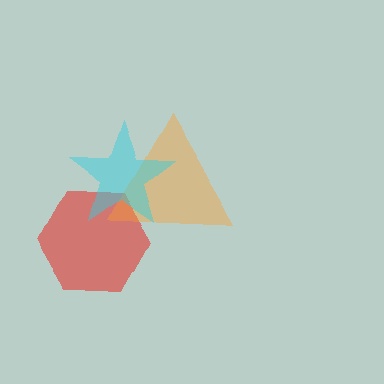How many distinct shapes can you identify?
There are 3 distinct shapes: a red hexagon, an orange triangle, a cyan star.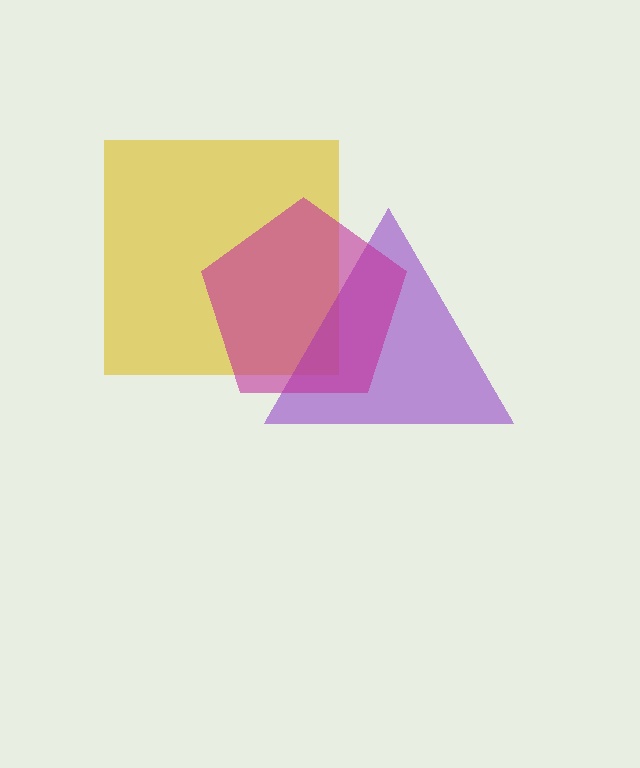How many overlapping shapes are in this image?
There are 3 overlapping shapes in the image.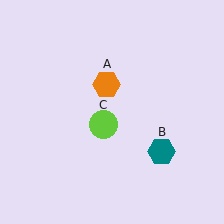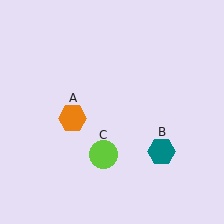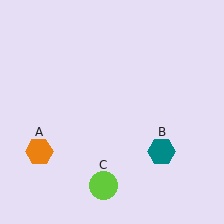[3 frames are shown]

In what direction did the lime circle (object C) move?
The lime circle (object C) moved down.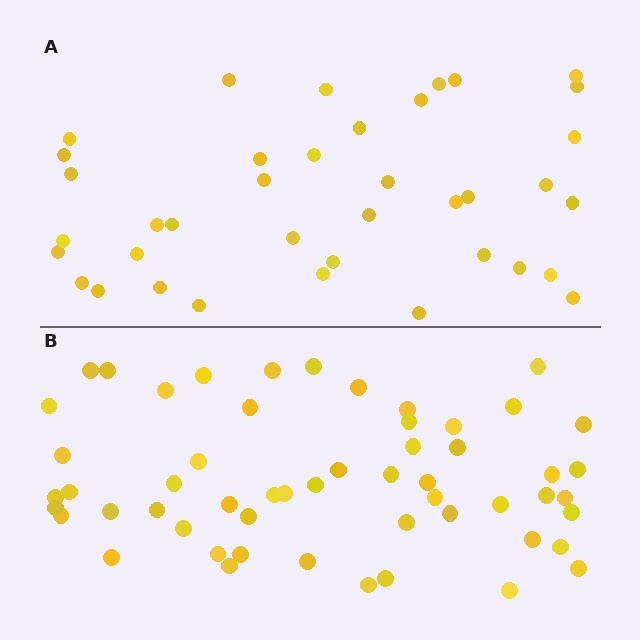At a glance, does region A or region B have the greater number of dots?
Region B (the bottom region) has more dots.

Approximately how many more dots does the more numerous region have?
Region B has approximately 15 more dots than region A.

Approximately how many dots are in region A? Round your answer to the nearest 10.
About 40 dots. (The exact count is 38, which rounds to 40.)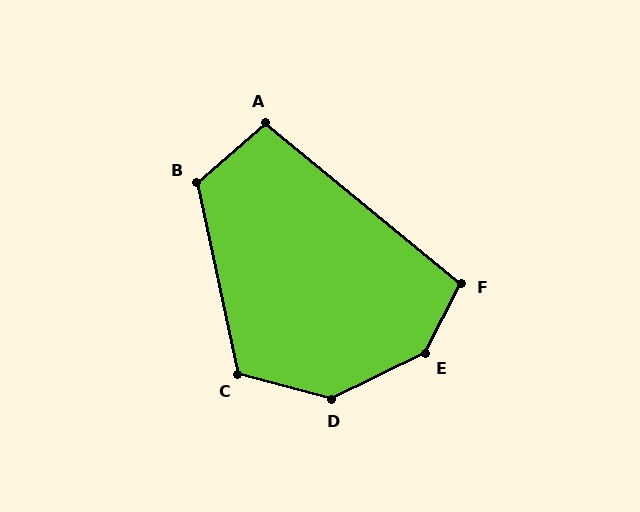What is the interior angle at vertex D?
Approximately 139 degrees (obtuse).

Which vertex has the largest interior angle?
E, at approximately 143 degrees.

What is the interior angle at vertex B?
Approximately 118 degrees (obtuse).